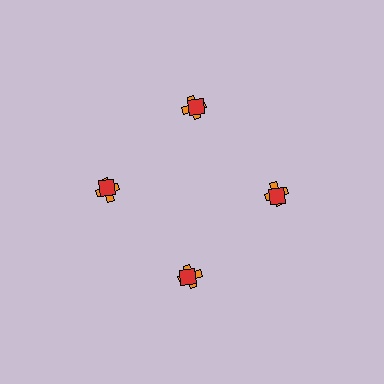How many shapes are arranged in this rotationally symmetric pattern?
There are 8 shapes, arranged in 4 groups of 2.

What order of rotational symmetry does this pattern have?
This pattern has 4-fold rotational symmetry.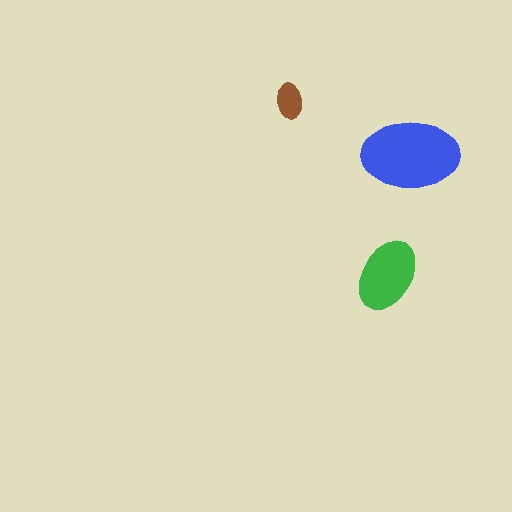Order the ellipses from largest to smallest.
the blue one, the green one, the brown one.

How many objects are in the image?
There are 3 objects in the image.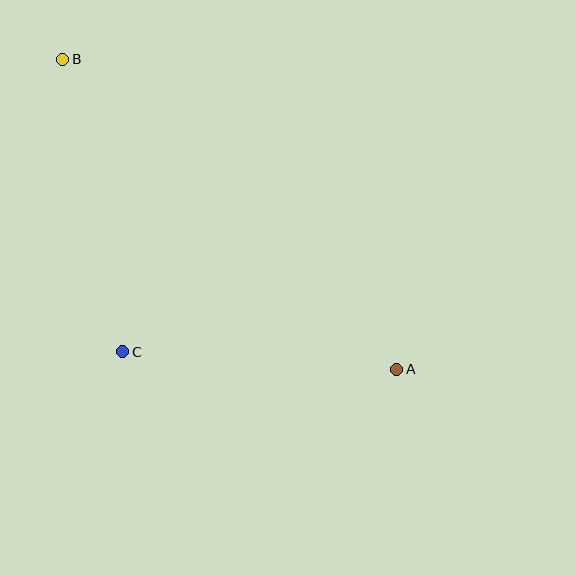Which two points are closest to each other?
Points A and C are closest to each other.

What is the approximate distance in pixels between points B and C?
The distance between B and C is approximately 298 pixels.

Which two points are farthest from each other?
Points A and B are farthest from each other.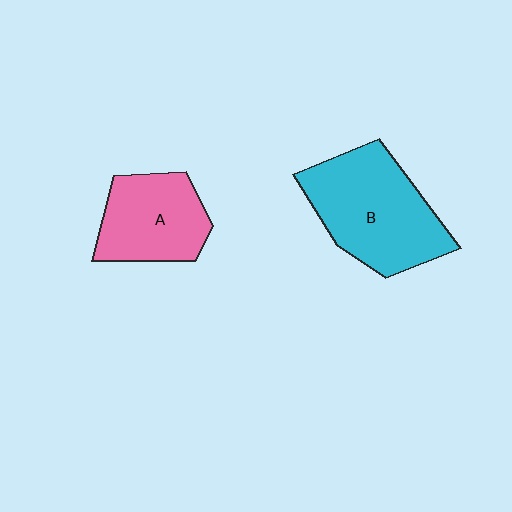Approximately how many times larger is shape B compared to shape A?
Approximately 1.4 times.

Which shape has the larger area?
Shape B (cyan).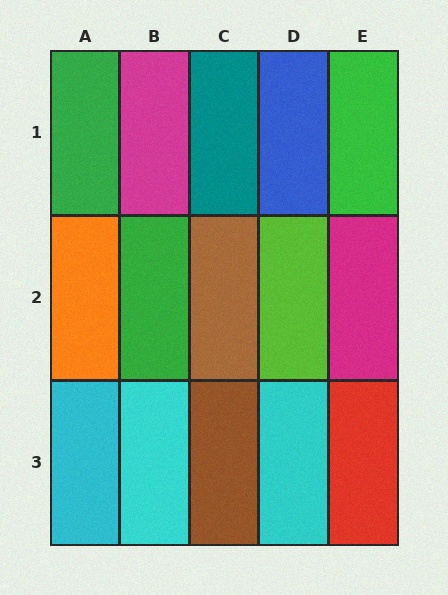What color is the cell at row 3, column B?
Cyan.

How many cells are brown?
2 cells are brown.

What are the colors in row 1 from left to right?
Green, magenta, teal, blue, green.